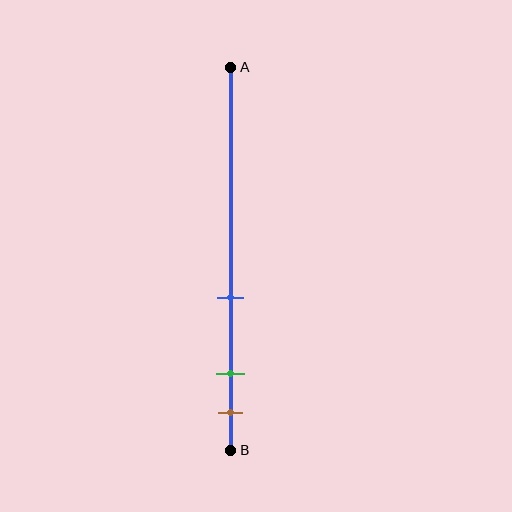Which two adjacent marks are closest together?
The green and brown marks are the closest adjacent pair.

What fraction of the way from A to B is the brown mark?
The brown mark is approximately 90% (0.9) of the way from A to B.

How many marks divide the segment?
There are 3 marks dividing the segment.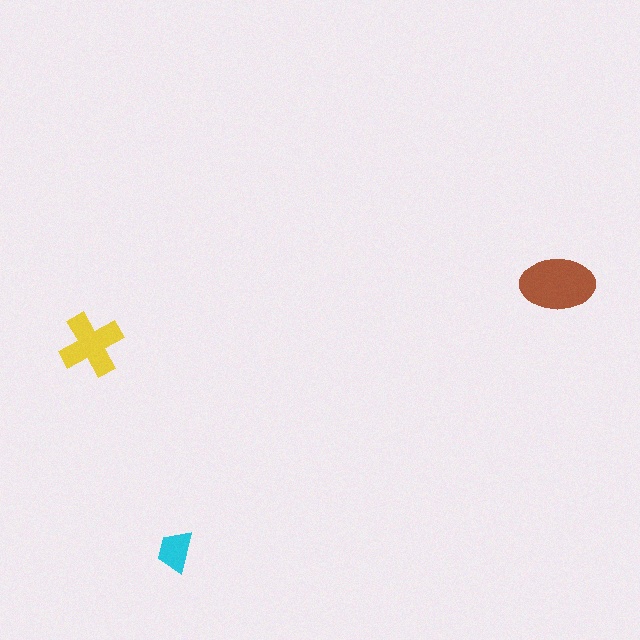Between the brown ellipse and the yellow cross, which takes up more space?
The brown ellipse.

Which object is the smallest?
The cyan trapezoid.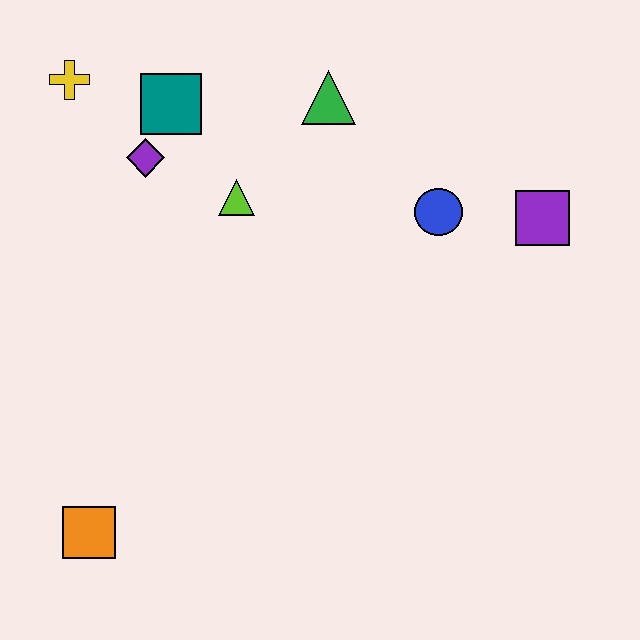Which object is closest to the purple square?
The blue circle is closest to the purple square.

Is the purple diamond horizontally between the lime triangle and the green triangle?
No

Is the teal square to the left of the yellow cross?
No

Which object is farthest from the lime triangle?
The orange square is farthest from the lime triangle.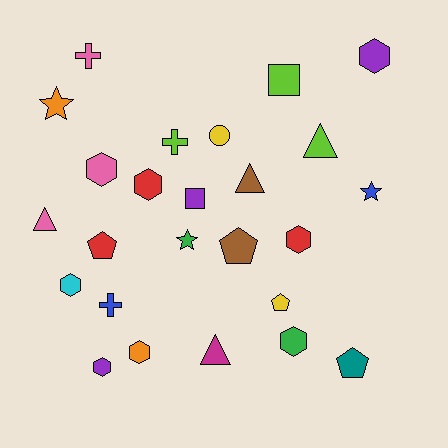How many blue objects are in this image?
There are 2 blue objects.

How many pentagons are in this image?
There are 4 pentagons.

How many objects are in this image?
There are 25 objects.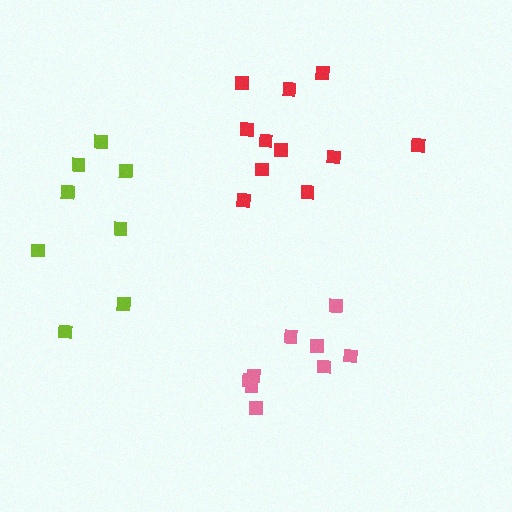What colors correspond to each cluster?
The clusters are colored: red, pink, lime.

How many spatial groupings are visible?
There are 3 spatial groupings.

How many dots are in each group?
Group 1: 11 dots, Group 2: 9 dots, Group 3: 8 dots (28 total).